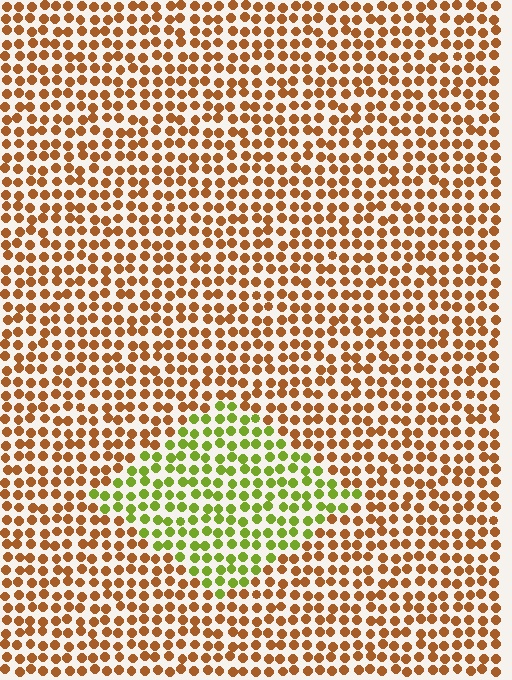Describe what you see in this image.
The image is filled with small brown elements in a uniform arrangement. A diamond-shaped region is visible where the elements are tinted to a slightly different hue, forming a subtle color boundary.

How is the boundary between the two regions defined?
The boundary is defined purely by a slight shift in hue (about 60 degrees). Spacing, size, and orientation are identical on both sides.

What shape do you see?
I see a diamond.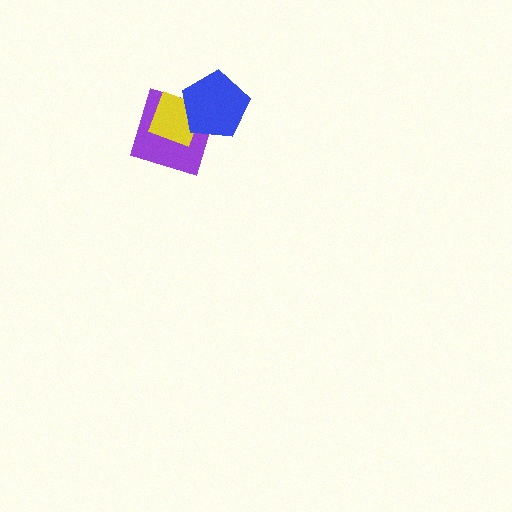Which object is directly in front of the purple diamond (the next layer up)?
The yellow diamond is directly in front of the purple diamond.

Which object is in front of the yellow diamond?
The blue pentagon is in front of the yellow diamond.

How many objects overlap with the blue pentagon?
2 objects overlap with the blue pentagon.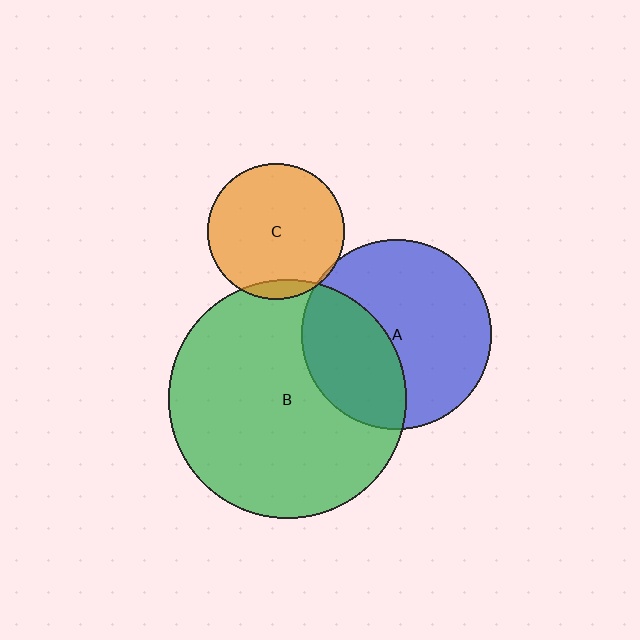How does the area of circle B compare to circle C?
Approximately 3.1 times.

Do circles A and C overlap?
Yes.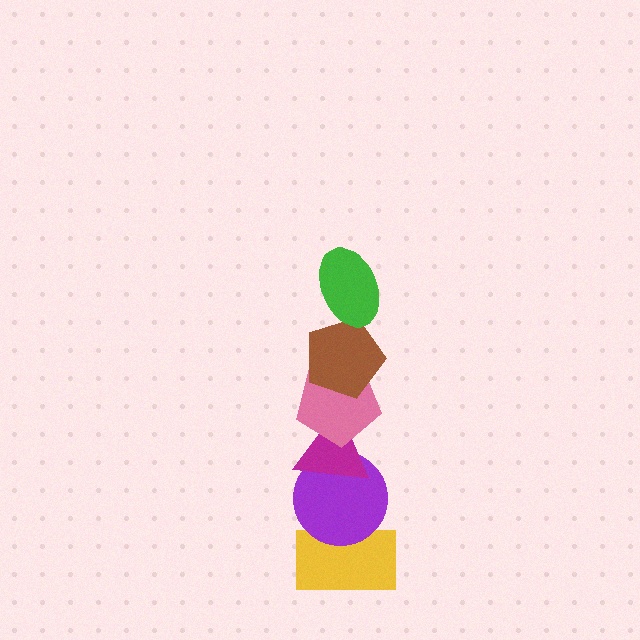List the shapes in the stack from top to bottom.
From top to bottom: the green ellipse, the brown pentagon, the pink pentagon, the magenta triangle, the purple circle, the yellow rectangle.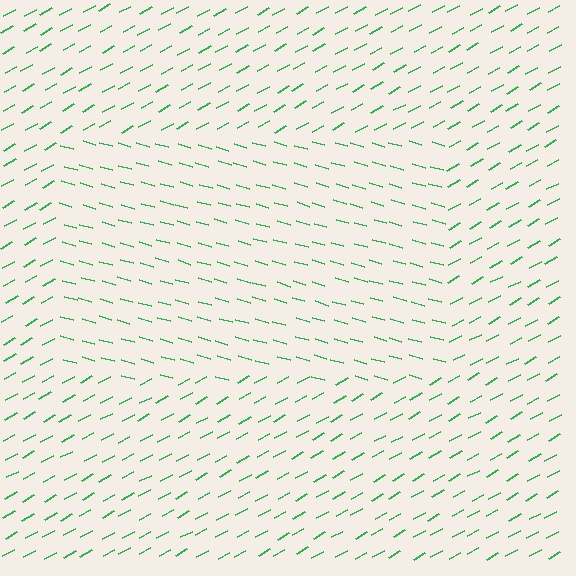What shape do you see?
I see a rectangle.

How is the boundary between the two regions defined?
The boundary is defined purely by a change in line orientation (approximately 45 degrees difference). All lines are the same color and thickness.